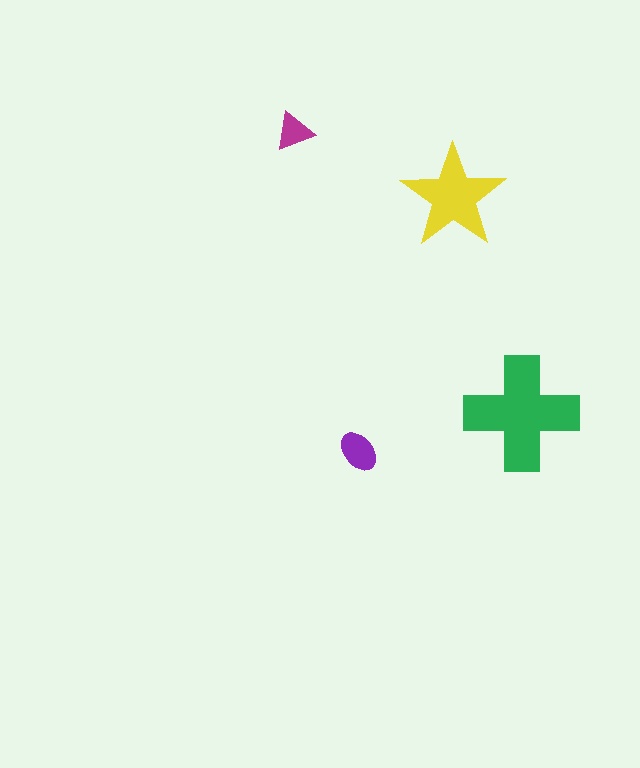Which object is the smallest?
The magenta triangle.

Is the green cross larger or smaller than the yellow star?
Larger.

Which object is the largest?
The green cross.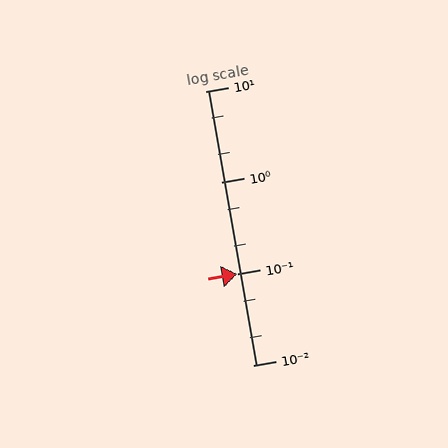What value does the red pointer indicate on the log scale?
The pointer indicates approximately 0.1.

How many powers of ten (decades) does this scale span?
The scale spans 3 decades, from 0.01 to 10.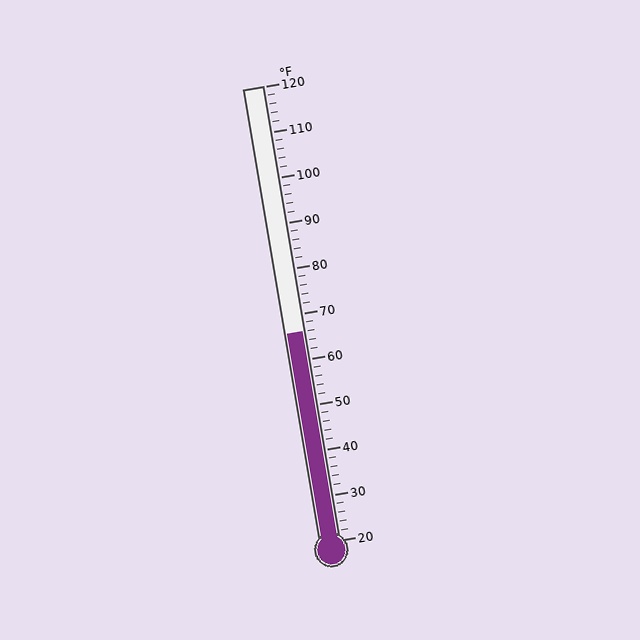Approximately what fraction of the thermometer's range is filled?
The thermometer is filled to approximately 45% of its range.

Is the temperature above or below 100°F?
The temperature is below 100°F.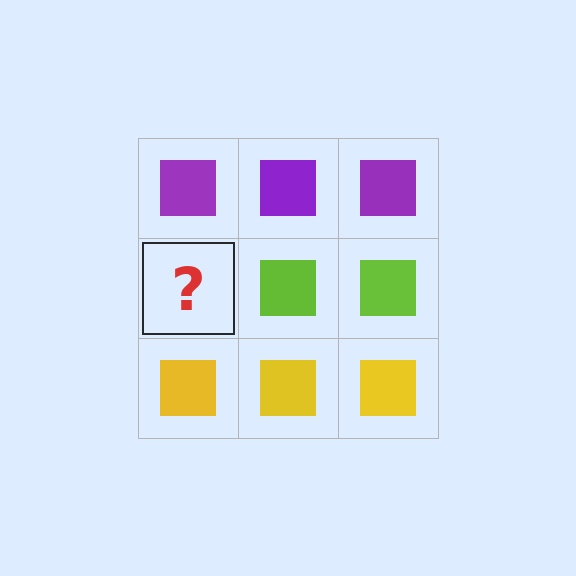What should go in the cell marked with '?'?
The missing cell should contain a lime square.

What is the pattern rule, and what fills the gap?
The rule is that each row has a consistent color. The gap should be filled with a lime square.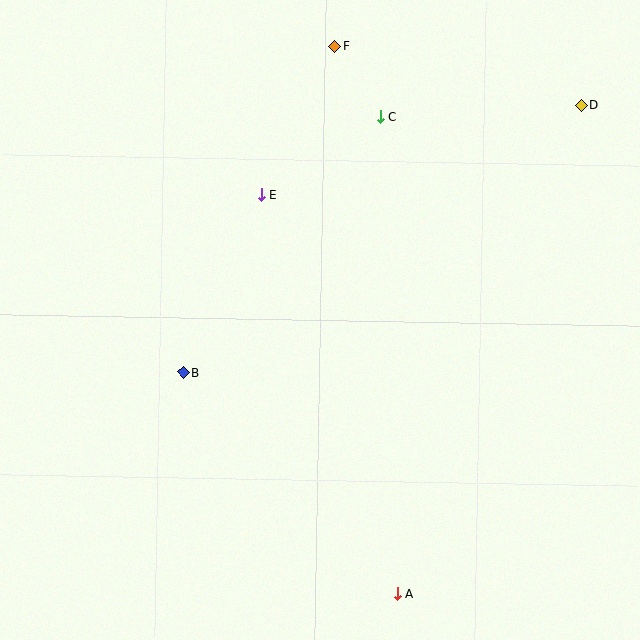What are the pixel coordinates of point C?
Point C is at (380, 117).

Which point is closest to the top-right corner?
Point D is closest to the top-right corner.